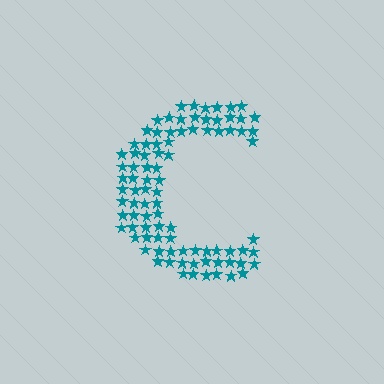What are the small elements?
The small elements are stars.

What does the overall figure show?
The overall figure shows the letter C.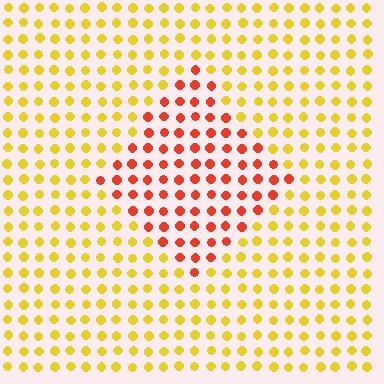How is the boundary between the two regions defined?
The boundary is defined purely by a slight shift in hue (about 48 degrees). Spacing, size, and orientation are identical on both sides.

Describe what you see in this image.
The image is filled with small yellow elements in a uniform arrangement. A diamond-shaped region is visible where the elements are tinted to a slightly different hue, forming a subtle color boundary.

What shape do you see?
I see a diamond.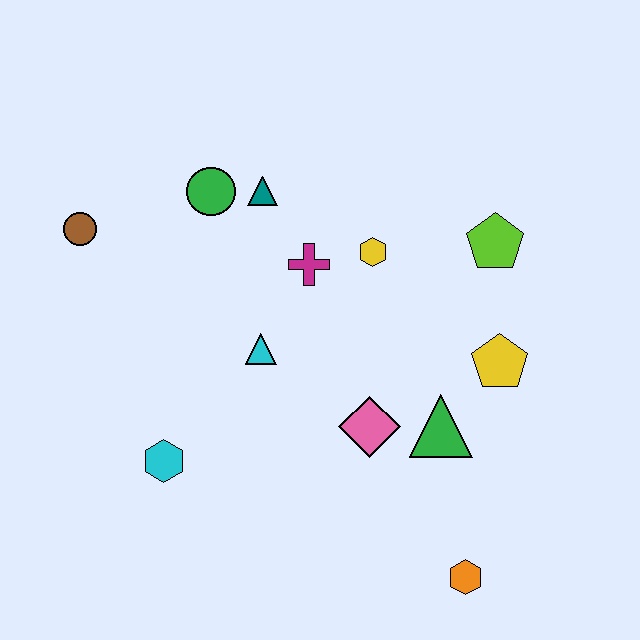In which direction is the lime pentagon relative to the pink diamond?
The lime pentagon is above the pink diamond.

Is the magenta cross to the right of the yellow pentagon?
No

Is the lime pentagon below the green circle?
Yes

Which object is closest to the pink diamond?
The green triangle is closest to the pink diamond.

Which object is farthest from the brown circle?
The orange hexagon is farthest from the brown circle.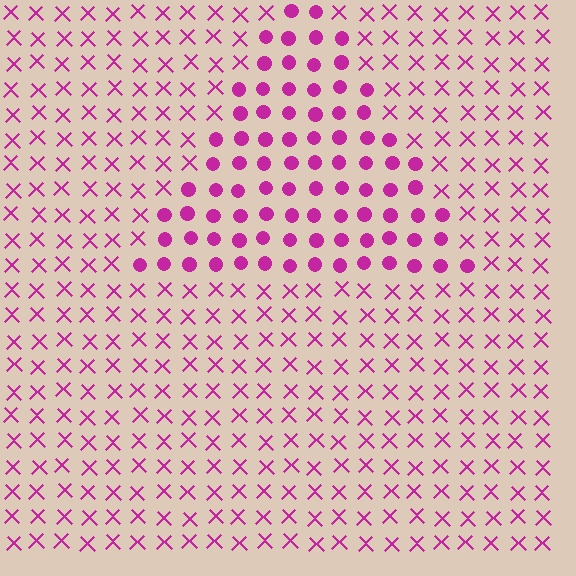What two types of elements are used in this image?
The image uses circles inside the triangle region and X marks outside it.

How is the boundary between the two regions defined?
The boundary is defined by a change in element shape: circles inside vs. X marks outside. All elements share the same color and spacing.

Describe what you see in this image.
The image is filled with small magenta elements arranged in a uniform grid. A triangle-shaped region contains circles, while the surrounding area contains X marks. The boundary is defined purely by the change in element shape.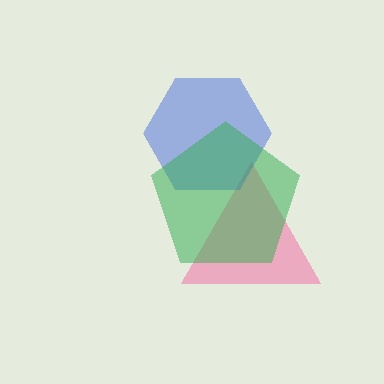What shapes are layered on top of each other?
The layered shapes are: a pink triangle, a blue hexagon, a green pentagon.